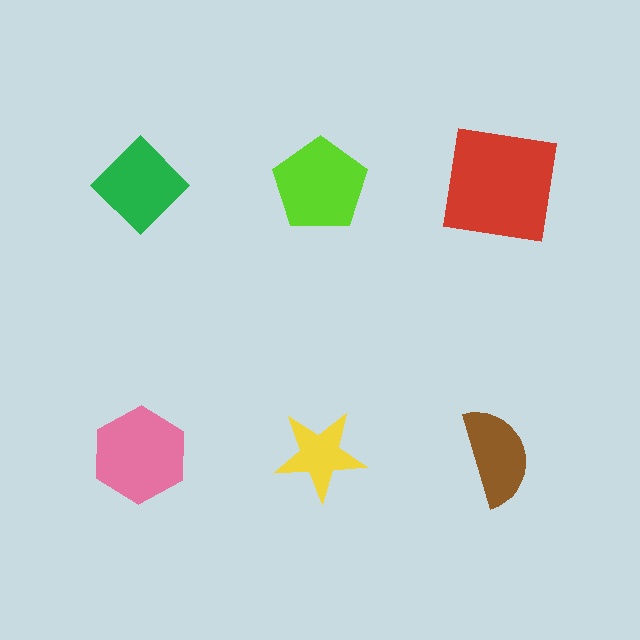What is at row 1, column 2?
A lime pentagon.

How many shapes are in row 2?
3 shapes.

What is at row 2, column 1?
A pink hexagon.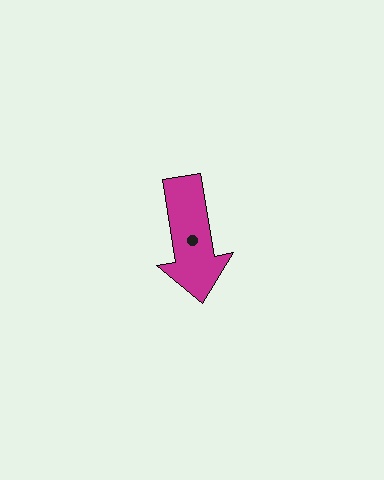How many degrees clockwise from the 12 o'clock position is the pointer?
Approximately 171 degrees.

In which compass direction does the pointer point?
South.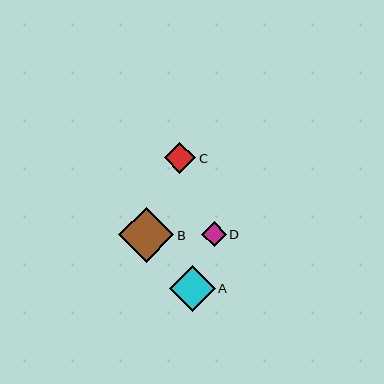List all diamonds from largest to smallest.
From largest to smallest: B, A, C, D.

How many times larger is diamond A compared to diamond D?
Diamond A is approximately 1.9 times the size of diamond D.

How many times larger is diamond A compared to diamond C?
Diamond A is approximately 1.4 times the size of diamond C.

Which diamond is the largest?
Diamond B is the largest with a size of approximately 55 pixels.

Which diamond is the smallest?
Diamond D is the smallest with a size of approximately 24 pixels.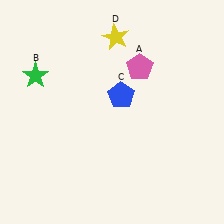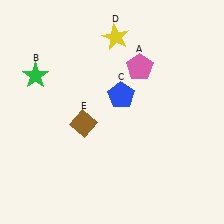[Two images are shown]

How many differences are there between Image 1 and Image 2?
There is 1 difference between the two images.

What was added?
A brown diamond (E) was added in Image 2.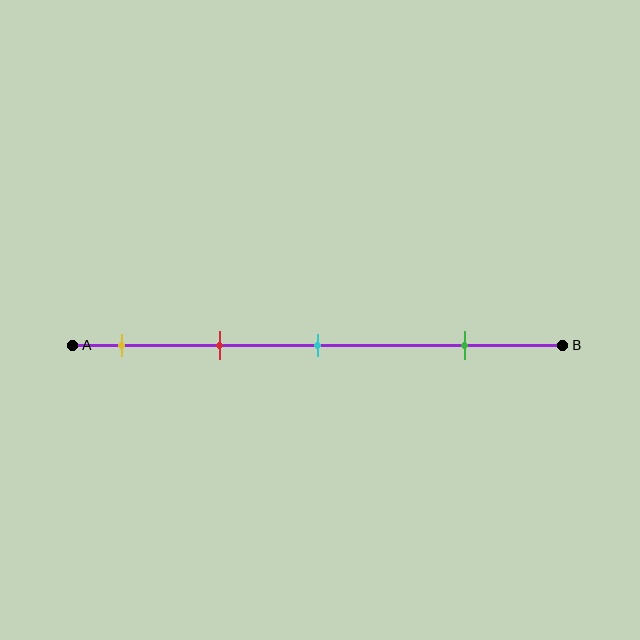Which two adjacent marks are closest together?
The yellow and red marks are the closest adjacent pair.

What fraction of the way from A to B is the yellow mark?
The yellow mark is approximately 10% (0.1) of the way from A to B.